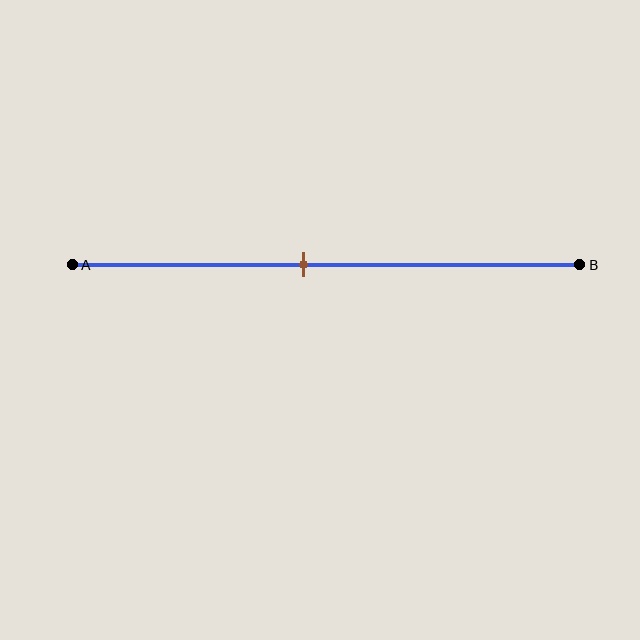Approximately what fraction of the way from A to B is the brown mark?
The brown mark is approximately 45% of the way from A to B.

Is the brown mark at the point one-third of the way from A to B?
No, the mark is at about 45% from A, not at the 33% one-third point.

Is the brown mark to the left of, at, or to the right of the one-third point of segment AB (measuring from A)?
The brown mark is to the right of the one-third point of segment AB.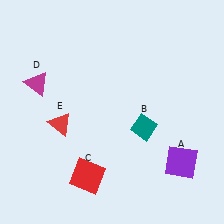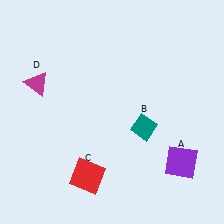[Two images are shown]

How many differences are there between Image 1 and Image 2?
There is 1 difference between the two images.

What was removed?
The red triangle (E) was removed in Image 2.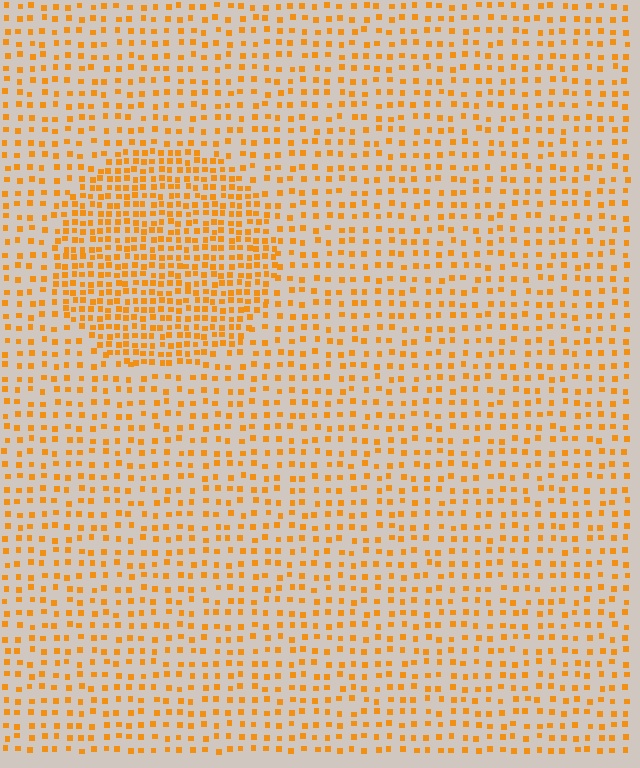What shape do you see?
I see a circle.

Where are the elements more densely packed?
The elements are more densely packed inside the circle boundary.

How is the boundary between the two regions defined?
The boundary is defined by a change in element density (approximately 2.0x ratio). All elements are the same color, size, and shape.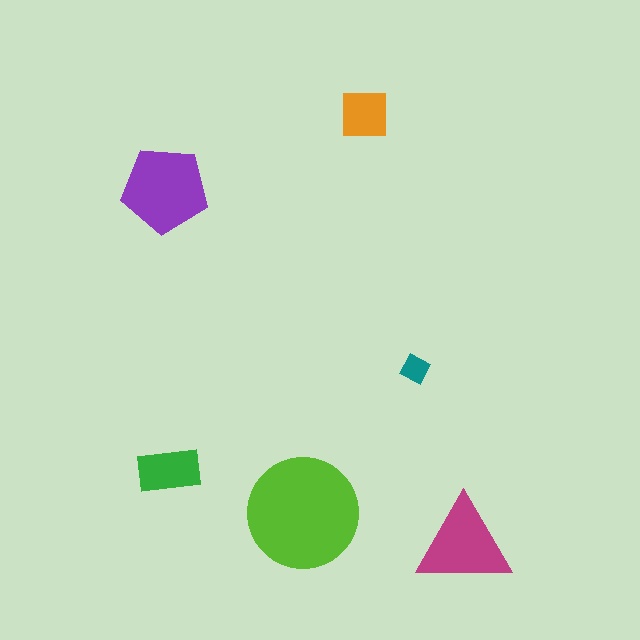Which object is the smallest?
The teal diamond.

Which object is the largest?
The lime circle.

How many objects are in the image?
There are 6 objects in the image.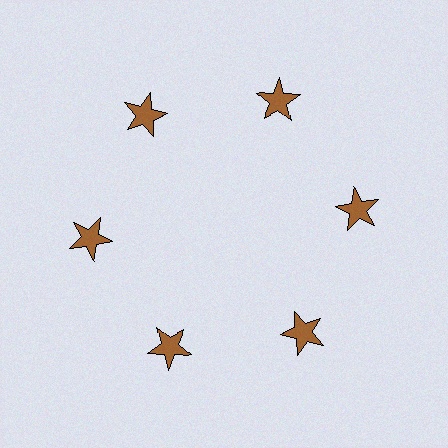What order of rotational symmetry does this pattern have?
This pattern has 6-fold rotational symmetry.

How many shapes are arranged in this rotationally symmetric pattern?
There are 6 shapes, arranged in 6 groups of 1.